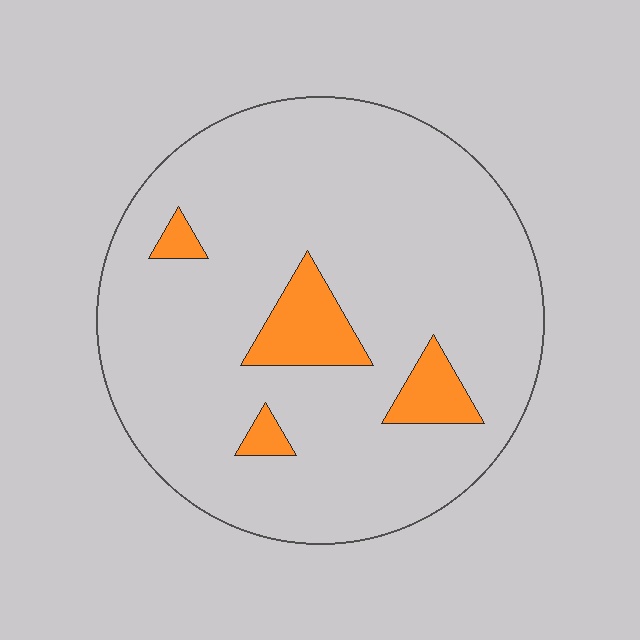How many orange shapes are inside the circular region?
4.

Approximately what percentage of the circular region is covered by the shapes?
Approximately 10%.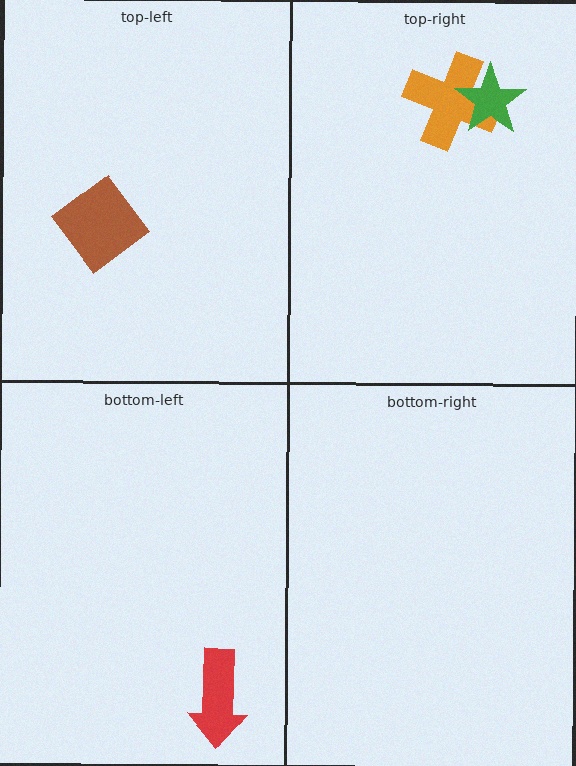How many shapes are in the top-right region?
2.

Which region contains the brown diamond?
The top-left region.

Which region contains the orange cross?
The top-right region.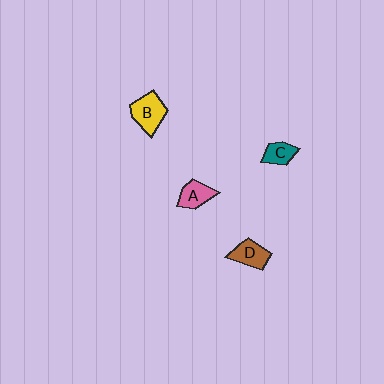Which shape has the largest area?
Shape B (yellow).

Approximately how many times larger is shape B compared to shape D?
Approximately 1.3 times.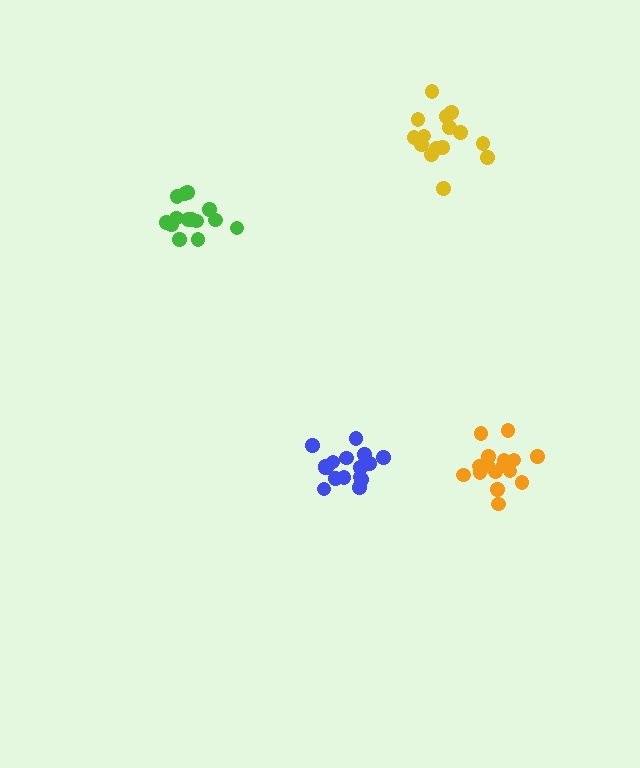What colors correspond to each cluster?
The clusters are colored: blue, green, yellow, orange.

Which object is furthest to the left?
The green cluster is leftmost.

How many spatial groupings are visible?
There are 4 spatial groupings.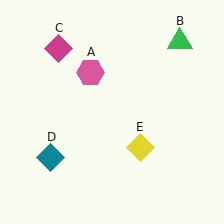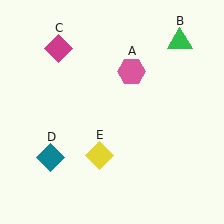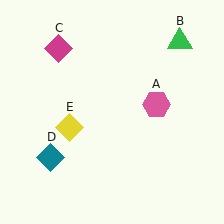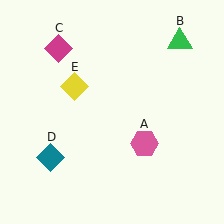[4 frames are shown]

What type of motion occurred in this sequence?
The pink hexagon (object A), yellow diamond (object E) rotated clockwise around the center of the scene.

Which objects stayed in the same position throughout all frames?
Green triangle (object B) and magenta diamond (object C) and teal diamond (object D) remained stationary.